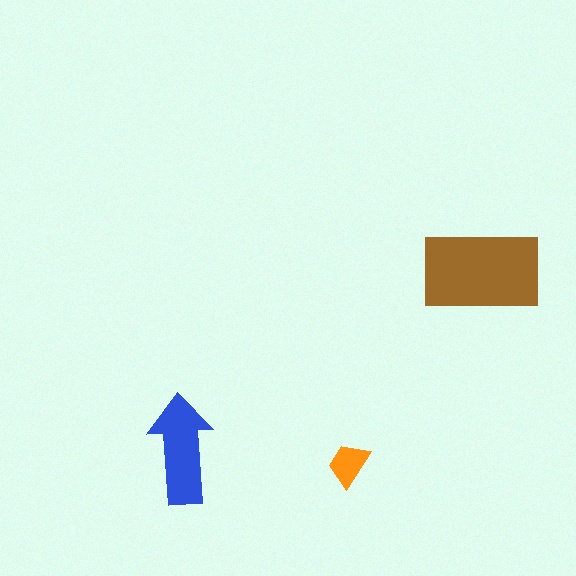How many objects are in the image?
There are 3 objects in the image.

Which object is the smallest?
The orange trapezoid.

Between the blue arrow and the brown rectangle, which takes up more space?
The brown rectangle.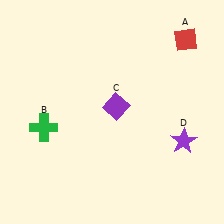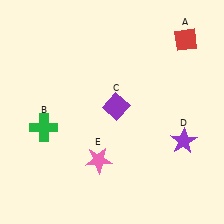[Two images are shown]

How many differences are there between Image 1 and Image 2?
There is 1 difference between the two images.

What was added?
A pink star (E) was added in Image 2.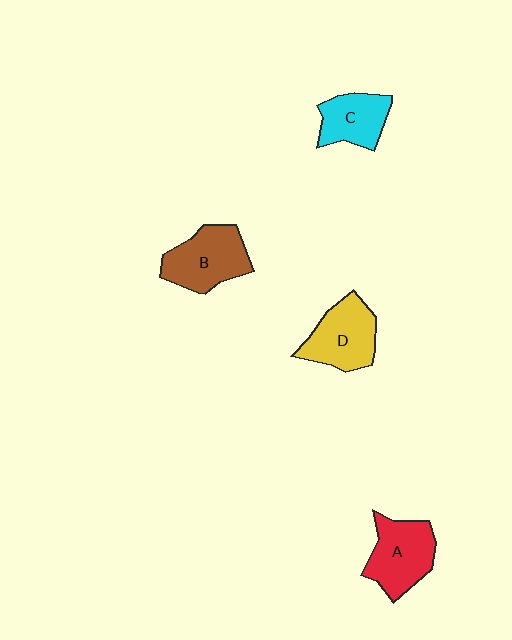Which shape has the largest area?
Shape B (brown).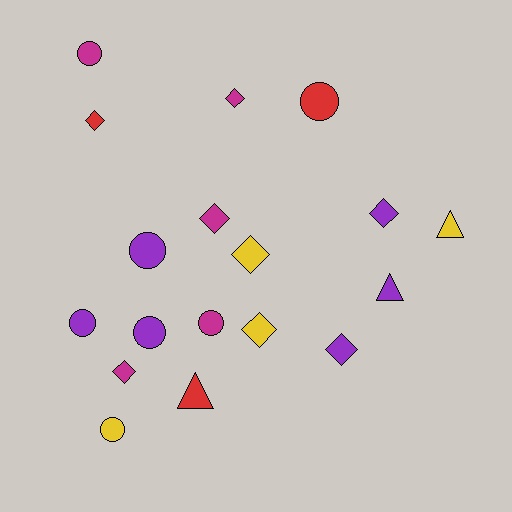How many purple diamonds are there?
There are 2 purple diamonds.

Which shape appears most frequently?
Diamond, with 8 objects.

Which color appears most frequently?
Purple, with 6 objects.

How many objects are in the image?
There are 18 objects.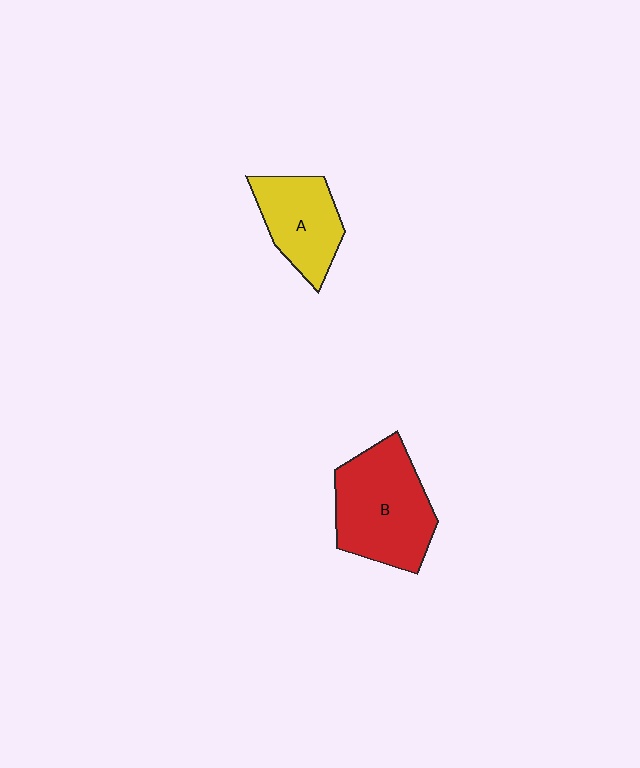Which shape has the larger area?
Shape B (red).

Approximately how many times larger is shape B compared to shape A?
Approximately 1.5 times.